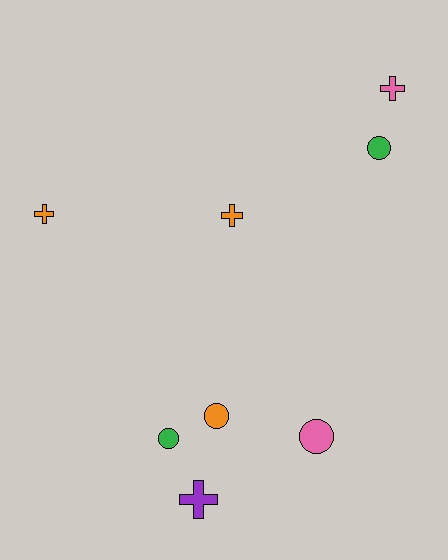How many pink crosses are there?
There is 1 pink cross.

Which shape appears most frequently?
Circle, with 4 objects.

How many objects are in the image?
There are 8 objects.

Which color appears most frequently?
Orange, with 3 objects.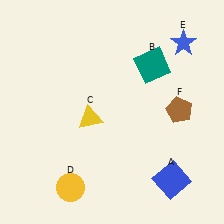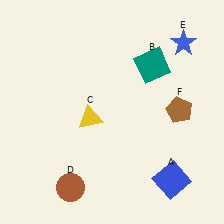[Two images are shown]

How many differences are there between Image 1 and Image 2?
There is 1 difference between the two images.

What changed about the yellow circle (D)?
In Image 1, D is yellow. In Image 2, it changed to brown.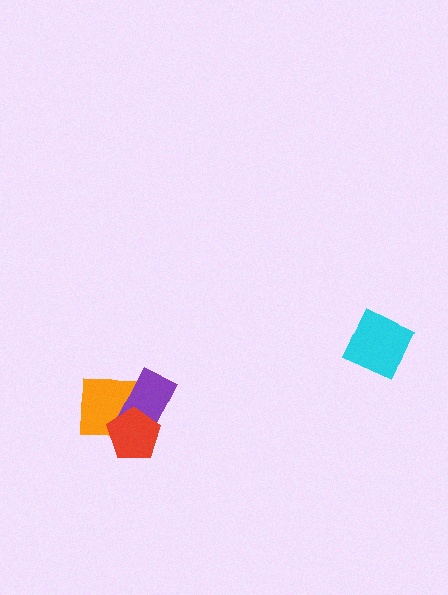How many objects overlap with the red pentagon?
2 objects overlap with the red pentagon.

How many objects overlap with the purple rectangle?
2 objects overlap with the purple rectangle.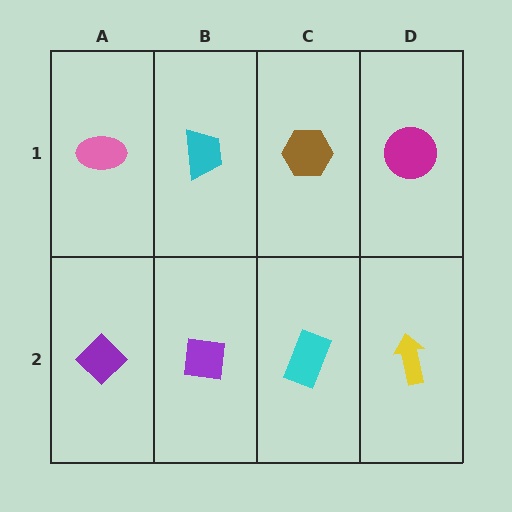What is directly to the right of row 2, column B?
A cyan rectangle.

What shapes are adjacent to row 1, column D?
A yellow arrow (row 2, column D), a brown hexagon (row 1, column C).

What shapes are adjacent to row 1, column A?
A purple diamond (row 2, column A), a cyan trapezoid (row 1, column B).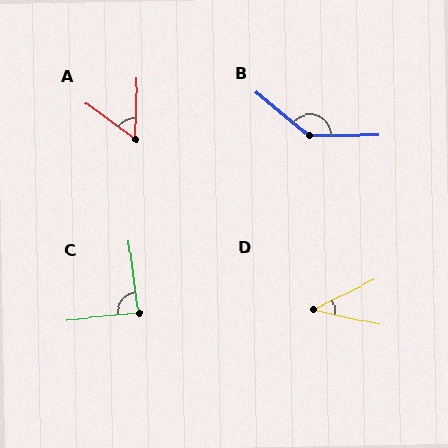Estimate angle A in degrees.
Approximately 57 degrees.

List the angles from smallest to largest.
D (39°), A (57°), C (88°), B (141°).